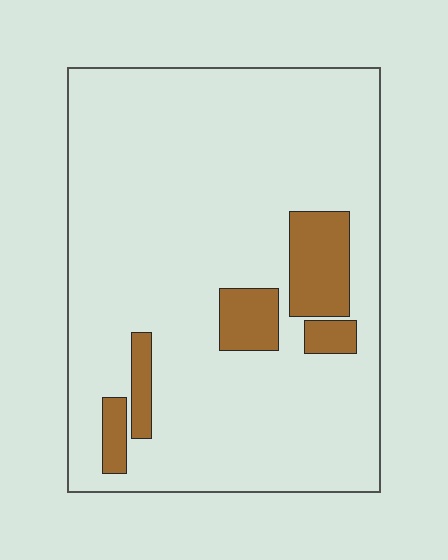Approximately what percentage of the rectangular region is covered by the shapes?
Approximately 10%.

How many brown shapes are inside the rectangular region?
5.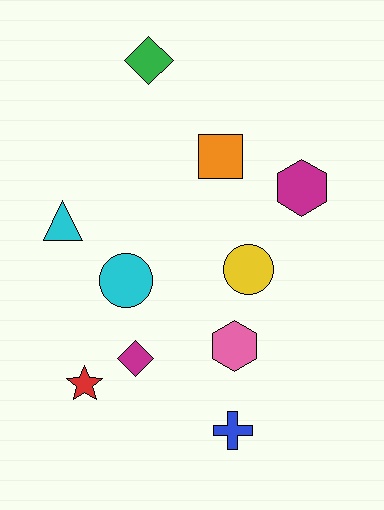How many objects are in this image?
There are 10 objects.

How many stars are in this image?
There is 1 star.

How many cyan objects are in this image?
There are 2 cyan objects.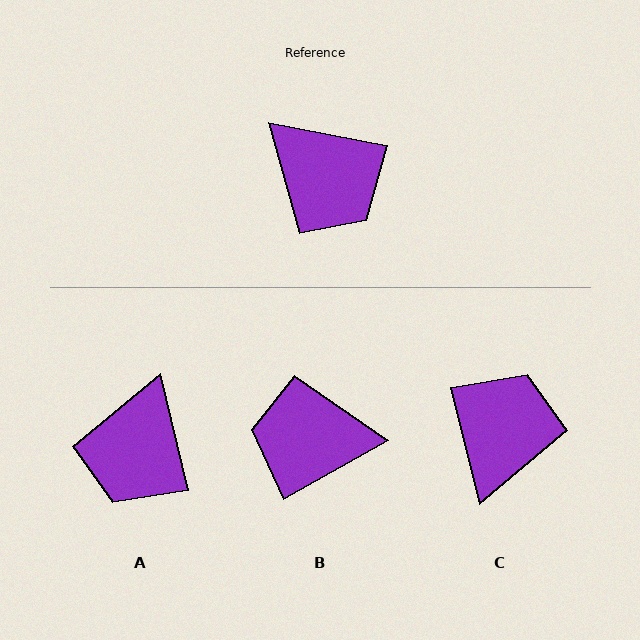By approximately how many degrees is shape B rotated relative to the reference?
Approximately 140 degrees clockwise.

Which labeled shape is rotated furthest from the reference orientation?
B, about 140 degrees away.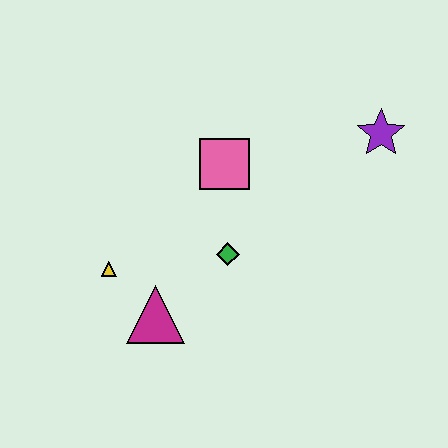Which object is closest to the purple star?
The pink square is closest to the purple star.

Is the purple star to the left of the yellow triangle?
No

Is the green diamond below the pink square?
Yes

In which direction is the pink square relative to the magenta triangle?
The pink square is above the magenta triangle.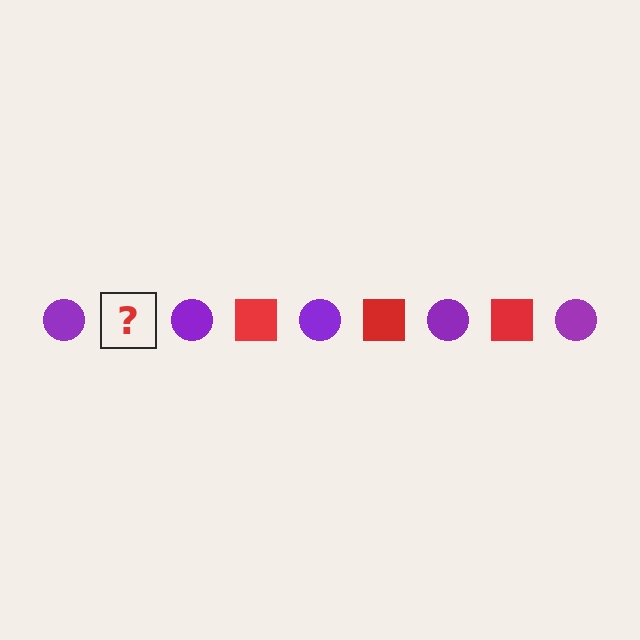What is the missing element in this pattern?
The missing element is a red square.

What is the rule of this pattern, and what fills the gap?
The rule is that the pattern alternates between purple circle and red square. The gap should be filled with a red square.